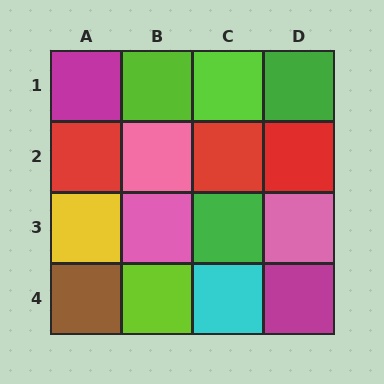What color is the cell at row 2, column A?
Red.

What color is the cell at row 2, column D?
Red.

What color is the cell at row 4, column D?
Magenta.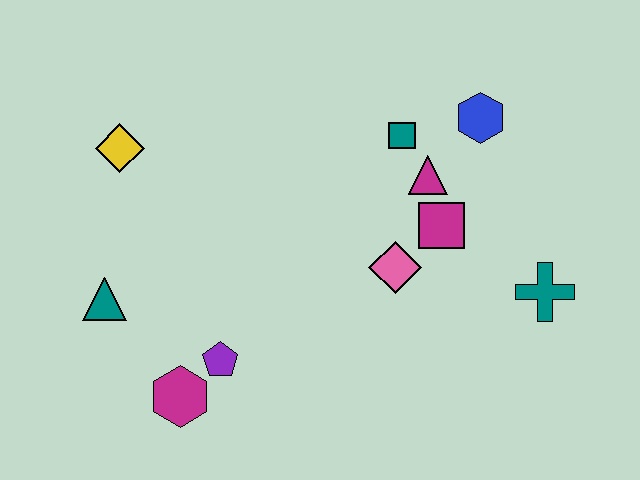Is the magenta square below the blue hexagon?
Yes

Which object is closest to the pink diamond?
The magenta square is closest to the pink diamond.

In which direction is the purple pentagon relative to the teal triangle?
The purple pentagon is to the right of the teal triangle.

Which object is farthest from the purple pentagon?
The blue hexagon is farthest from the purple pentagon.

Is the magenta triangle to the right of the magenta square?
No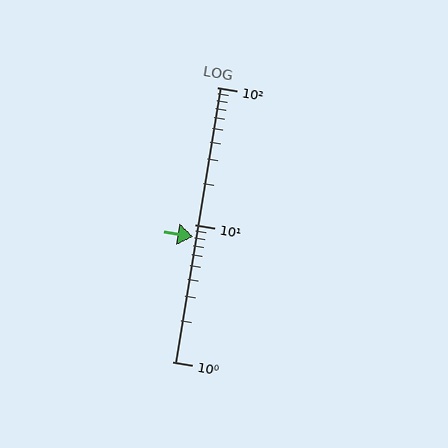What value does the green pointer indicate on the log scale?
The pointer indicates approximately 8.1.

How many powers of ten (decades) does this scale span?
The scale spans 2 decades, from 1 to 100.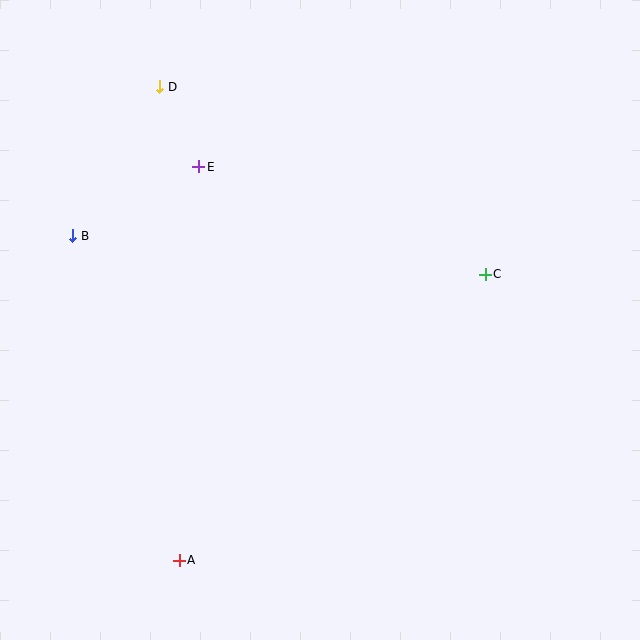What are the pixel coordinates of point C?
Point C is at (485, 274).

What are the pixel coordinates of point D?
Point D is at (160, 87).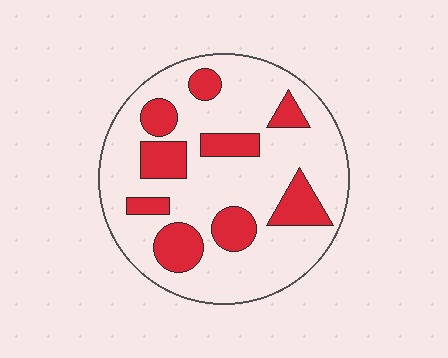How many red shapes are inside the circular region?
9.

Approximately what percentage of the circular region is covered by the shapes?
Approximately 25%.